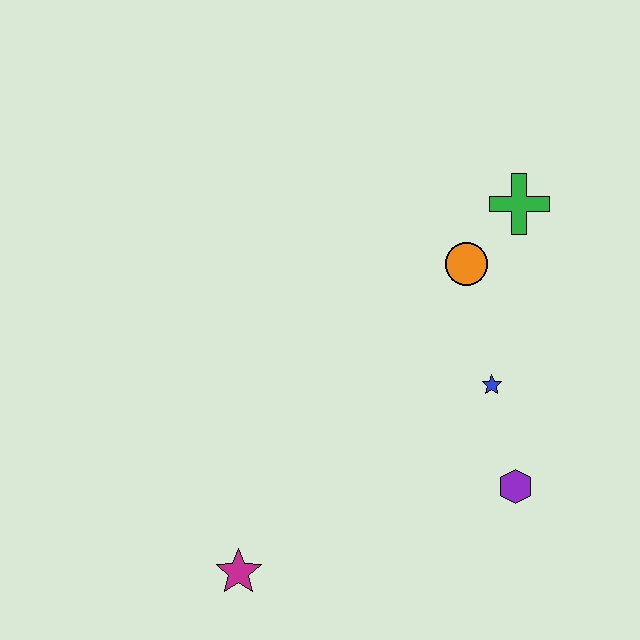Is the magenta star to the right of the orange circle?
No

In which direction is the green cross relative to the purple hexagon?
The green cross is above the purple hexagon.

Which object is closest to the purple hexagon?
The blue star is closest to the purple hexagon.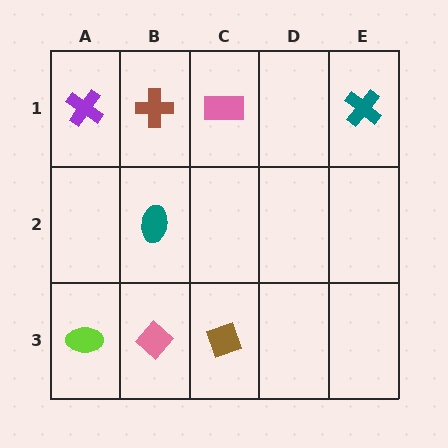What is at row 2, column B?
A teal ellipse.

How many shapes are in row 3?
3 shapes.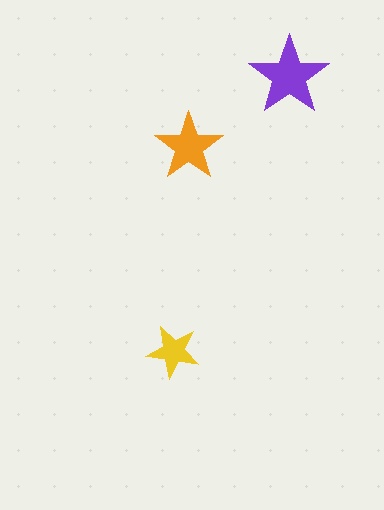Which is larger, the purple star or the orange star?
The purple one.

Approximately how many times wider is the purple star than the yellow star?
About 1.5 times wider.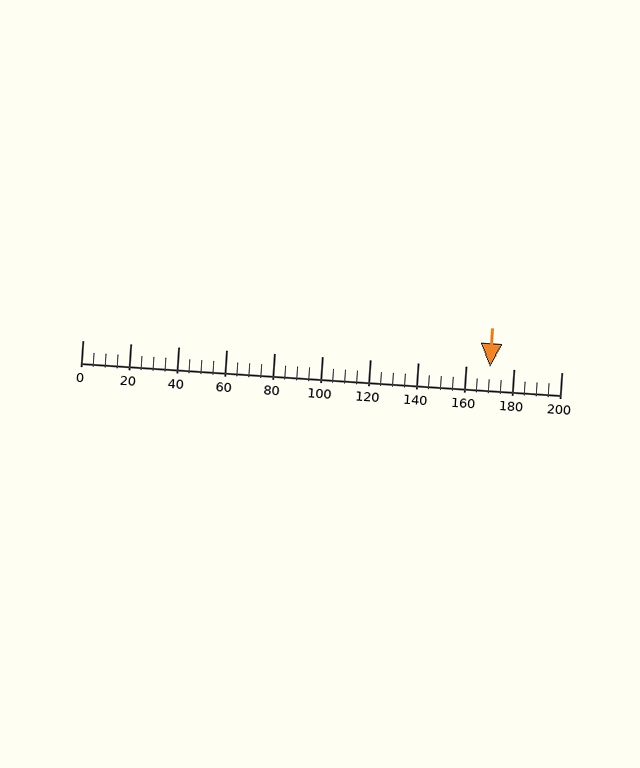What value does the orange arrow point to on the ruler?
The orange arrow points to approximately 170.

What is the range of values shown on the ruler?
The ruler shows values from 0 to 200.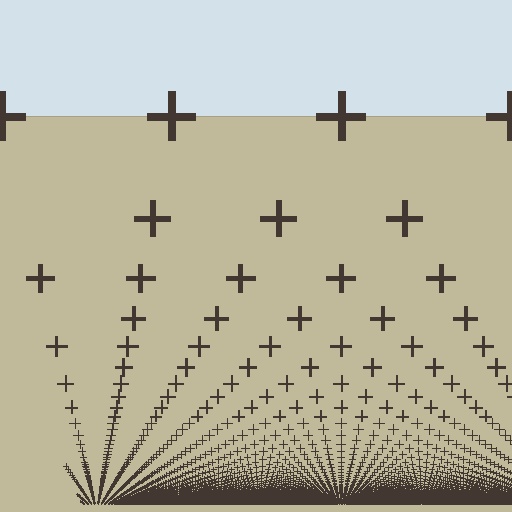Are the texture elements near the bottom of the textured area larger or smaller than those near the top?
Smaller. The gradient is inverted — elements near the bottom are smaller and denser.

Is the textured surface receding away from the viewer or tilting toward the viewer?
The surface appears to tilt toward the viewer. Texture elements get larger and sparser toward the top.